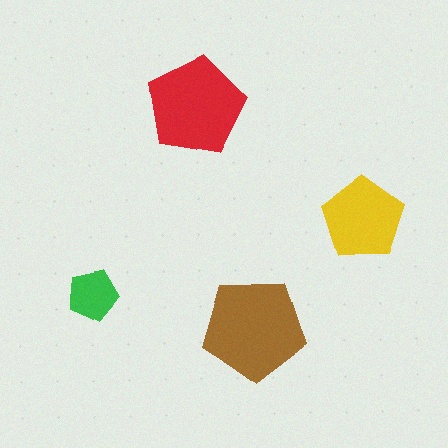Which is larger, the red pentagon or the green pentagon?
The red one.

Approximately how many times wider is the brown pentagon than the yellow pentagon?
About 1.5 times wider.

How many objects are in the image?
There are 4 objects in the image.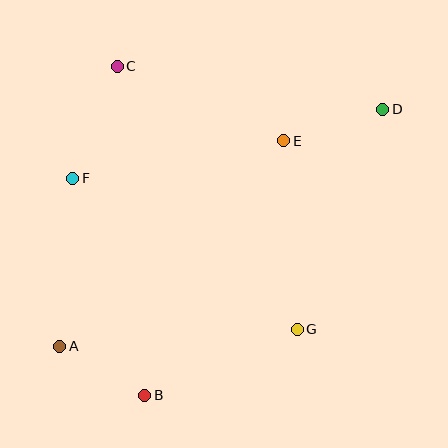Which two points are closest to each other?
Points A and B are closest to each other.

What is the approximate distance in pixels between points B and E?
The distance between B and E is approximately 290 pixels.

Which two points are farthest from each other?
Points A and D are farthest from each other.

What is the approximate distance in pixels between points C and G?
The distance between C and G is approximately 319 pixels.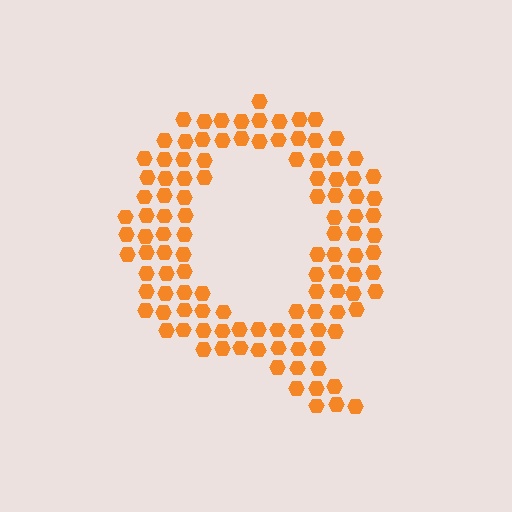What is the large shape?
The large shape is the letter Q.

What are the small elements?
The small elements are hexagons.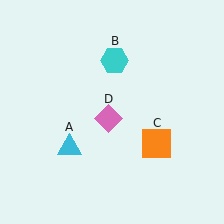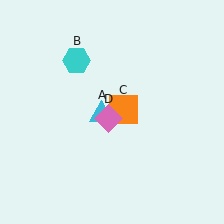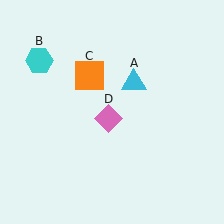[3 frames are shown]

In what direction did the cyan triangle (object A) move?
The cyan triangle (object A) moved up and to the right.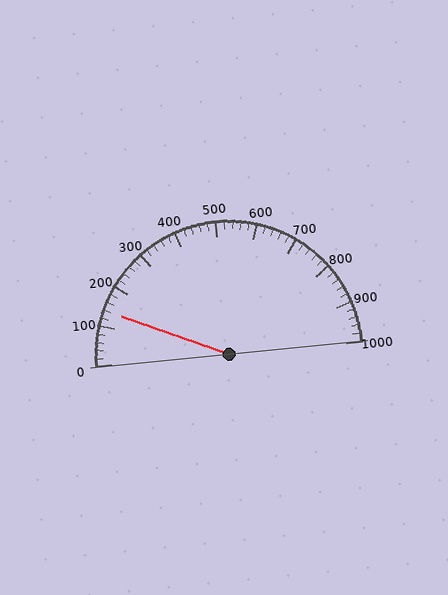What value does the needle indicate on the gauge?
The needle indicates approximately 140.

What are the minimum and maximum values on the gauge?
The gauge ranges from 0 to 1000.